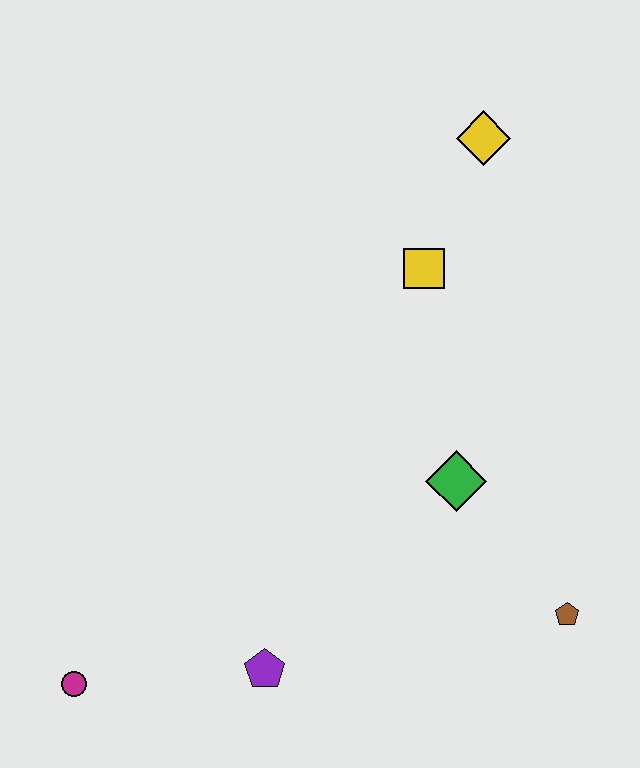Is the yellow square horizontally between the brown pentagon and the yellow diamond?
No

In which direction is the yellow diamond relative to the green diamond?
The yellow diamond is above the green diamond.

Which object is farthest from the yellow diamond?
The magenta circle is farthest from the yellow diamond.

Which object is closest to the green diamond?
The brown pentagon is closest to the green diamond.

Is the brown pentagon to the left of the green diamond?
No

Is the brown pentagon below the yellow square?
Yes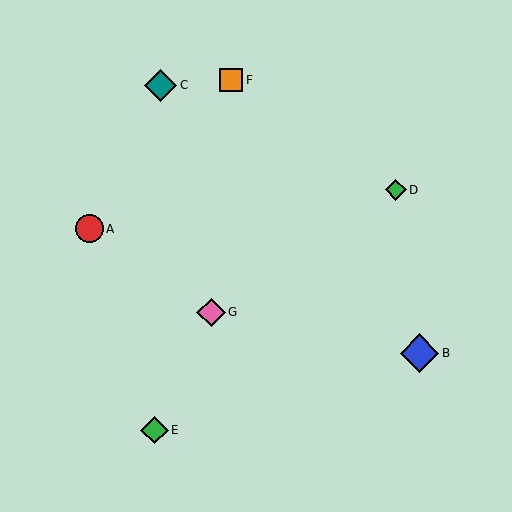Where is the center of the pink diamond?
The center of the pink diamond is at (211, 312).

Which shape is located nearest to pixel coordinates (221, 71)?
The orange square (labeled F) at (231, 80) is nearest to that location.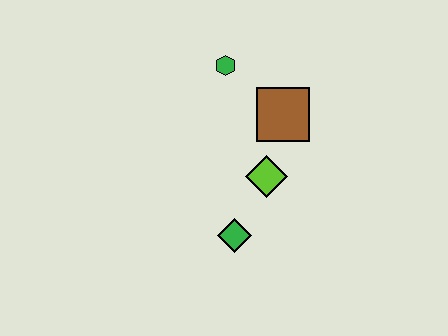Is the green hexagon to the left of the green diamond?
Yes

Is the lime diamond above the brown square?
No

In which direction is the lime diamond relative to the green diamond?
The lime diamond is above the green diamond.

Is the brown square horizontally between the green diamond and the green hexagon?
No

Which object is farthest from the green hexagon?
The green diamond is farthest from the green hexagon.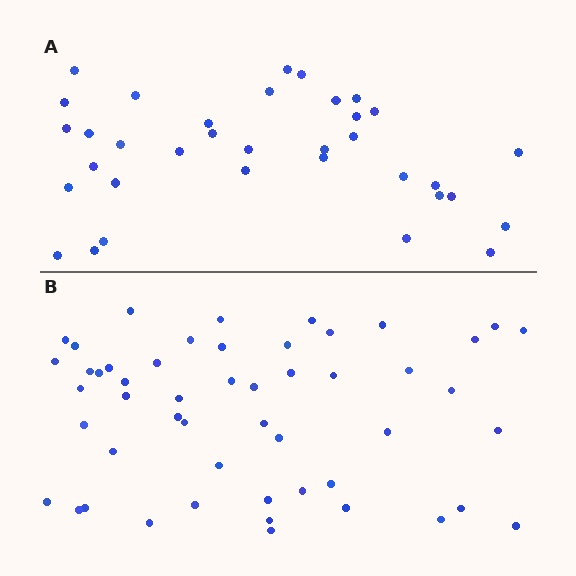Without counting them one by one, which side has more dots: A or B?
Region B (the bottom region) has more dots.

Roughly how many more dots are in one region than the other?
Region B has approximately 15 more dots than region A.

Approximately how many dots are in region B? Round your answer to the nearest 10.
About 50 dots. (The exact count is 51, which rounds to 50.)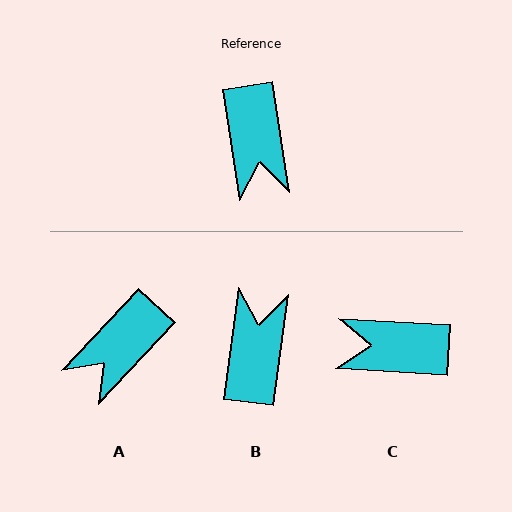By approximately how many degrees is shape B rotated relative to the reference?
Approximately 164 degrees counter-clockwise.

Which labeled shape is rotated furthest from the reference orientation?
B, about 164 degrees away.